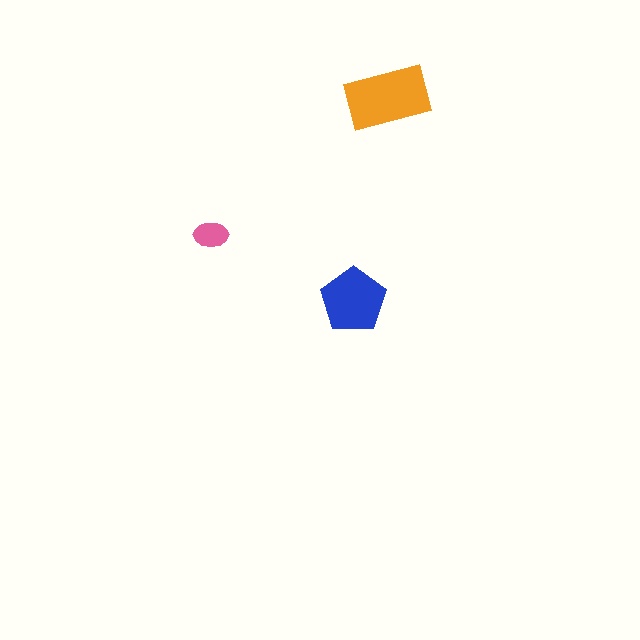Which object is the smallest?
The pink ellipse.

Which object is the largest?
The orange rectangle.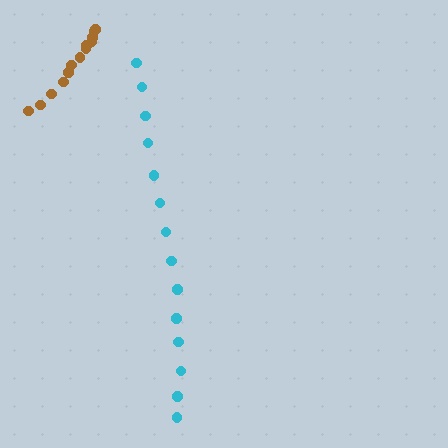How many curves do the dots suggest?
There are 2 distinct paths.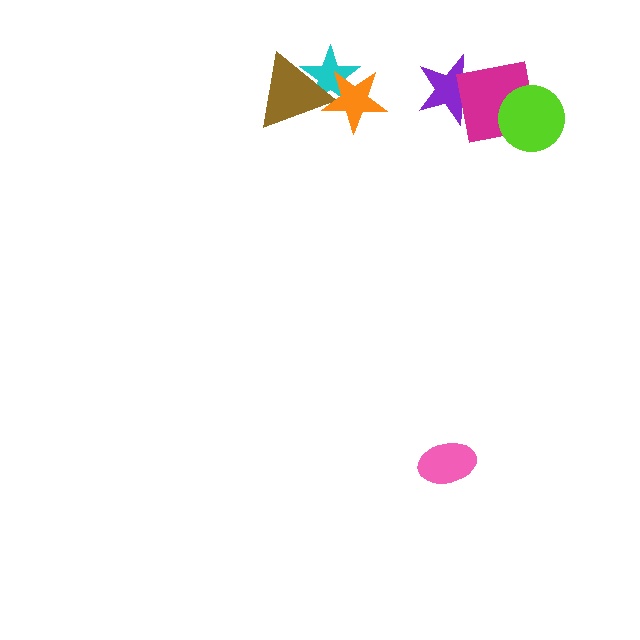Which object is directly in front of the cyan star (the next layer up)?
The brown triangle is directly in front of the cyan star.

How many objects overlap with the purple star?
1 object overlaps with the purple star.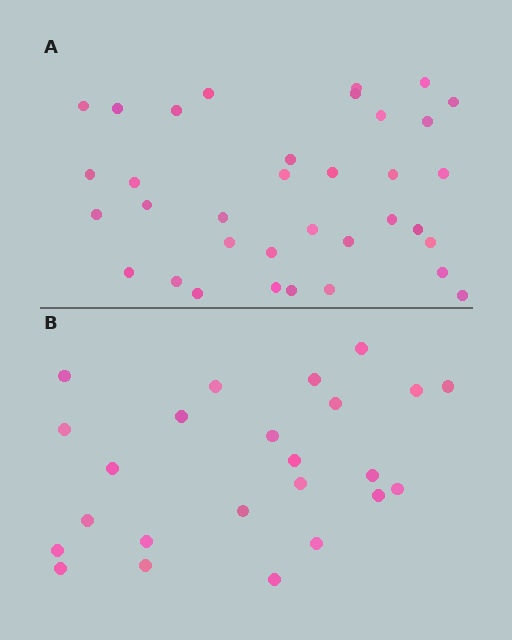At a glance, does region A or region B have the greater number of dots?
Region A (the top region) has more dots.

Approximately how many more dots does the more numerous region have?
Region A has roughly 12 or so more dots than region B.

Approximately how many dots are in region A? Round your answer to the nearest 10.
About 40 dots. (The exact count is 35, which rounds to 40.)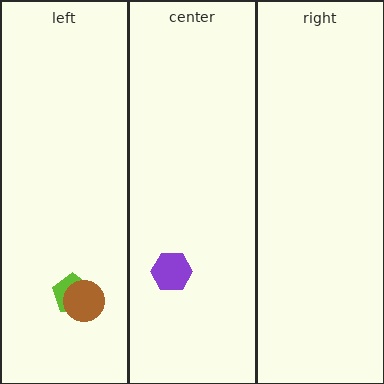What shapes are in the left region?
The lime pentagon, the brown circle.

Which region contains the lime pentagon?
The left region.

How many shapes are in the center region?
1.